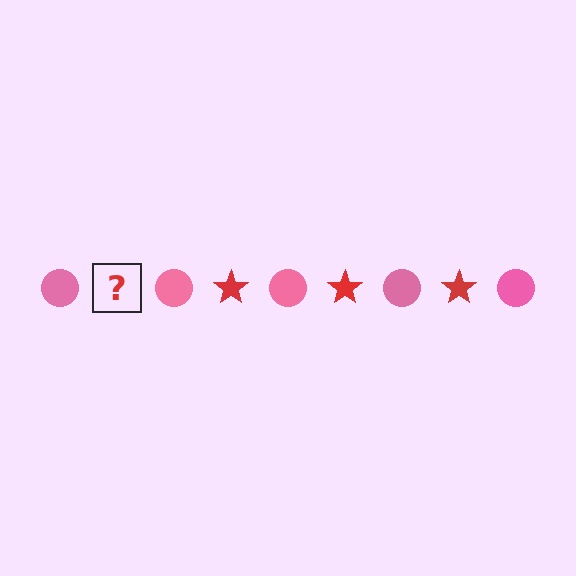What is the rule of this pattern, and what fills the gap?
The rule is that the pattern alternates between pink circle and red star. The gap should be filled with a red star.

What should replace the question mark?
The question mark should be replaced with a red star.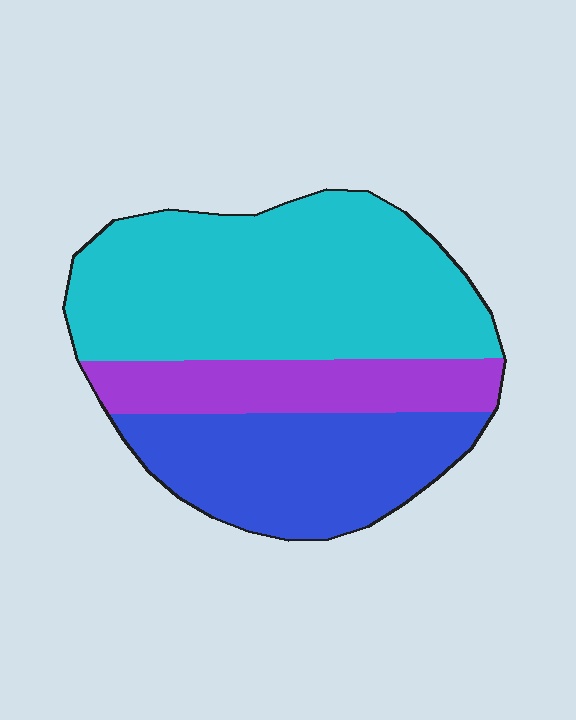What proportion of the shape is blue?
Blue covers roughly 30% of the shape.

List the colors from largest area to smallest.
From largest to smallest: cyan, blue, purple.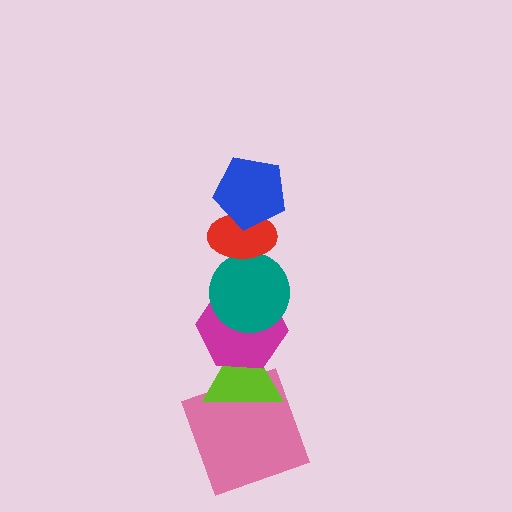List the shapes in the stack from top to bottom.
From top to bottom: the blue pentagon, the red ellipse, the teal circle, the magenta hexagon, the lime triangle, the pink square.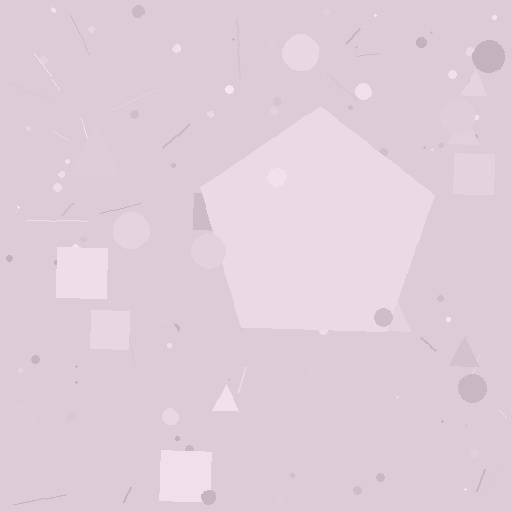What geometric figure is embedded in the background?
A pentagon is embedded in the background.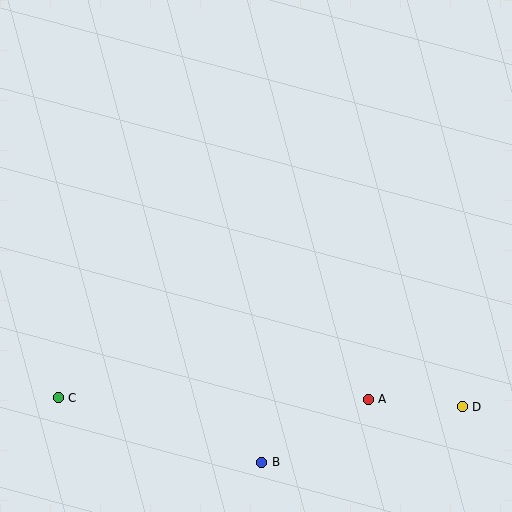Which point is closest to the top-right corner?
Point D is closest to the top-right corner.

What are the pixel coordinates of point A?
Point A is at (368, 399).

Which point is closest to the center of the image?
Point A at (368, 399) is closest to the center.